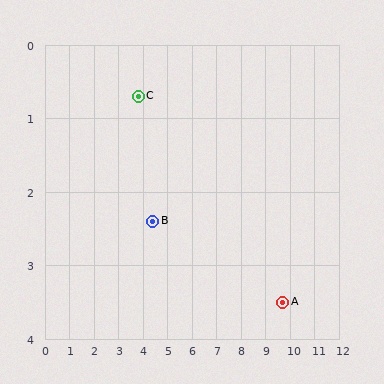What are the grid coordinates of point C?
Point C is at approximately (3.8, 0.7).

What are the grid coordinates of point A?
Point A is at approximately (9.7, 3.5).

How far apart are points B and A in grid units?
Points B and A are about 5.4 grid units apart.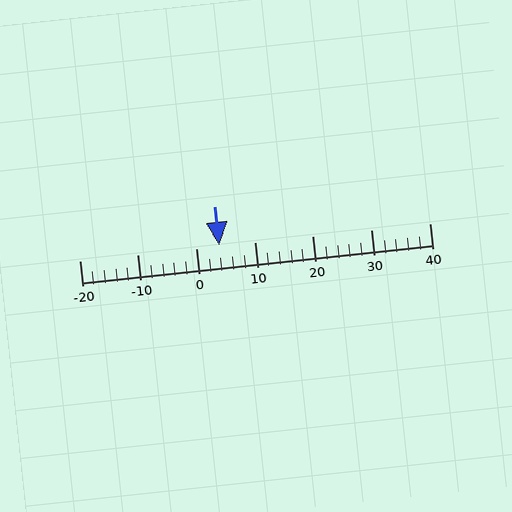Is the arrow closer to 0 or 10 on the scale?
The arrow is closer to 0.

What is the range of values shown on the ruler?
The ruler shows values from -20 to 40.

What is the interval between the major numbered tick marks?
The major tick marks are spaced 10 units apart.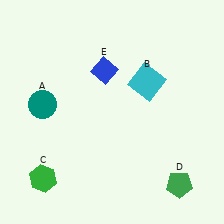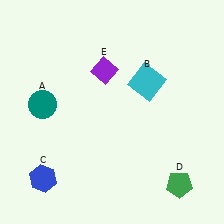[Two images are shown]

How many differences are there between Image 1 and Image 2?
There are 2 differences between the two images.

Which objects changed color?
C changed from green to blue. E changed from blue to purple.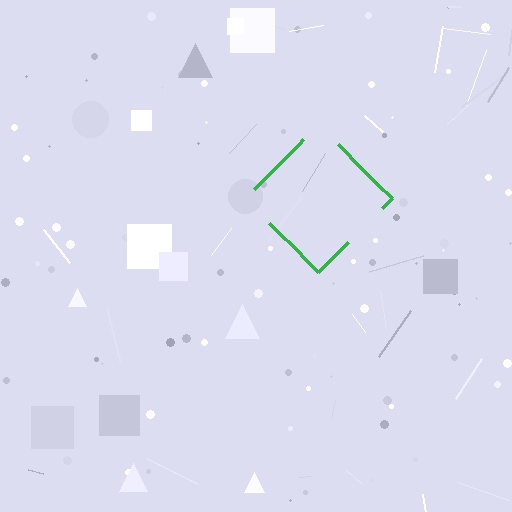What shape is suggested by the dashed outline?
The dashed outline suggests a diamond.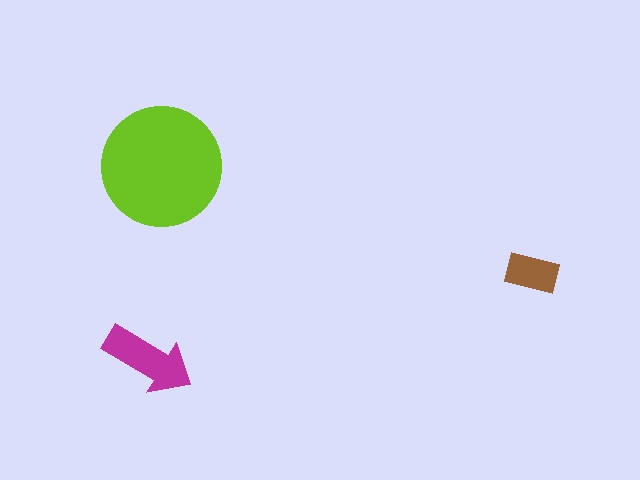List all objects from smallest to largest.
The brown rectangle, the magenta arrow, the lime circle.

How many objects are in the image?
There are 3 objects in the image.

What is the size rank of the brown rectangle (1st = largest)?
3rd.